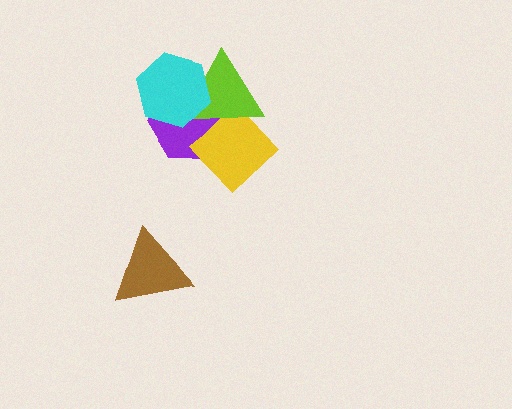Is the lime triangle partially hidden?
Yes, it is partially covered by another shape.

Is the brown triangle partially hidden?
No, no other shape covers it.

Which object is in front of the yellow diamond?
The lime triangle is in front of the yellow diamond.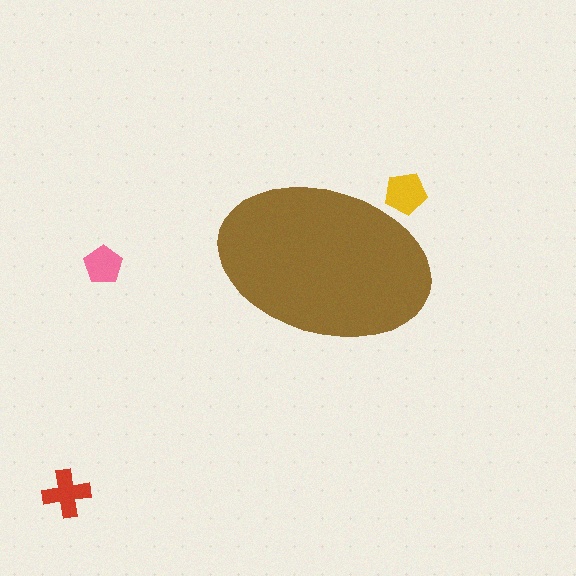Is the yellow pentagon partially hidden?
Yes, the yellow pentagon is partially hidden behind the brown ellipse.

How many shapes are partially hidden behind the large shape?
1 shape is partially hidden.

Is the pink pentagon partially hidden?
No, the pink pentagon is fully visible.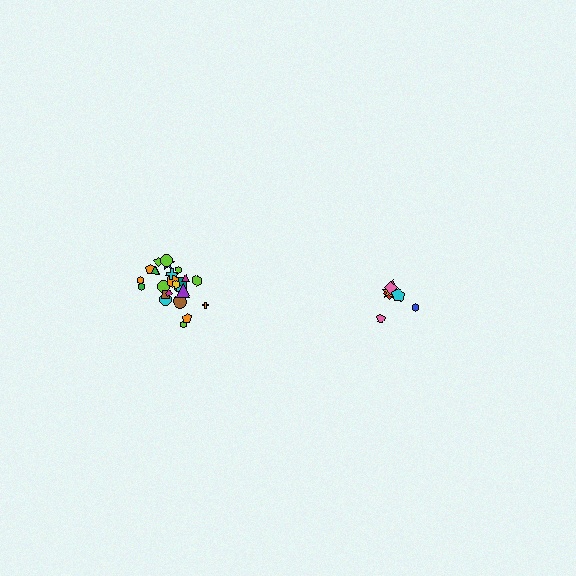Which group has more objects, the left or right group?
The left group.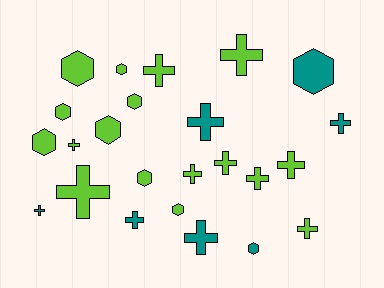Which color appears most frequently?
Lime, with 17 objects.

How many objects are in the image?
There are 24 objects.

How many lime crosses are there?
There are 9 lime crosses.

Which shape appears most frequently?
Cross, with 14 objects.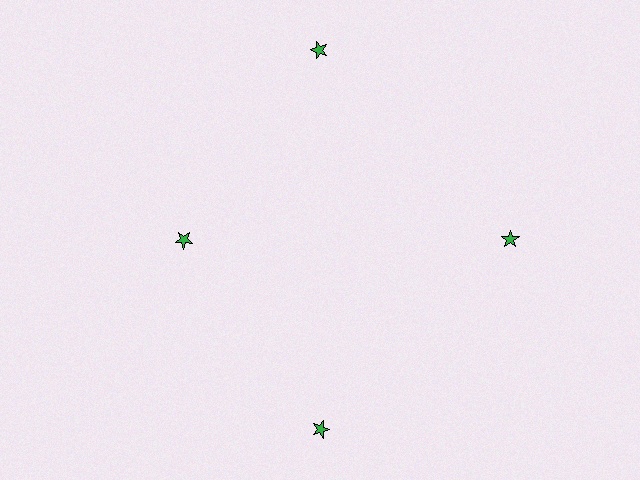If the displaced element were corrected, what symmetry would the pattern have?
It would have 4-fold rotational symmetry — the pattern would map onto itself every 90 degrees.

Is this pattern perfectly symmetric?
No. The 4 green stars are arranged in a ring, but one element near the 9 o'clock position is pulled inward toward the center, breaking the 4-fold rotational symmetry.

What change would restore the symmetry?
The symmetry would be restored by moving it outward, back onto the ring so that all 4 stars sit at equal angles and equal distance from the center.